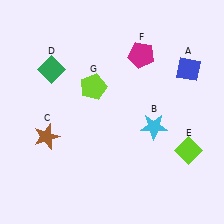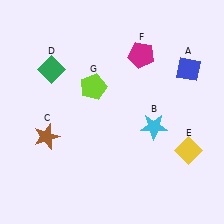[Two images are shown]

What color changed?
The diamond (E) changed from lime in Image 1 to yellow in Image 2.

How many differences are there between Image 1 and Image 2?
There is 1 difference between the two images.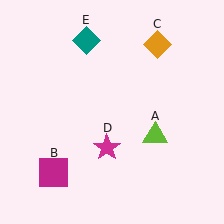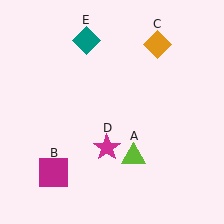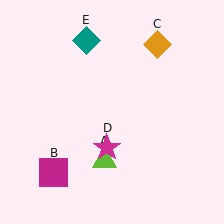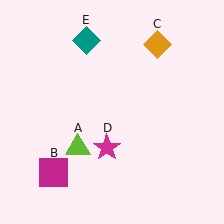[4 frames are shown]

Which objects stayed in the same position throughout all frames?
Magenta square (object B) and orange diamond (object C) and magenta star (object D) and teal diamond (object E) remained stationary.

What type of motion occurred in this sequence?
The lime triangle (object A) rotated clockwise around the center of the scene.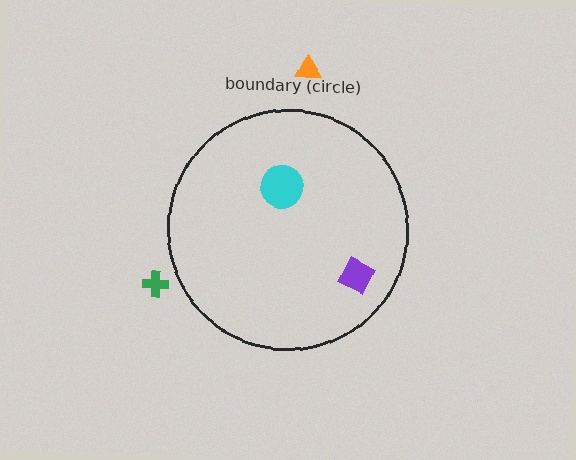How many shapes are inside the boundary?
2 inside, 2 outside.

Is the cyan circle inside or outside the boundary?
Inside.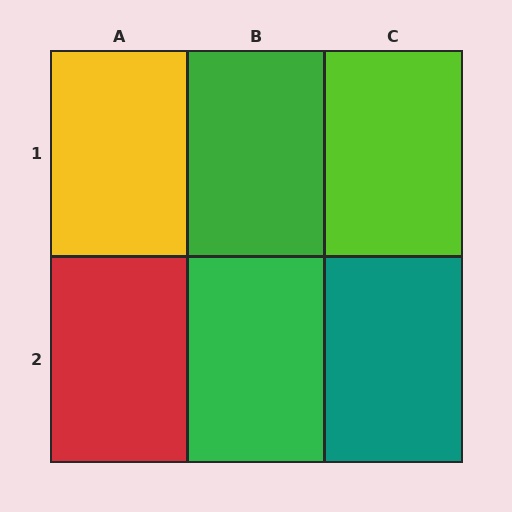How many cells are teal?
1 cell is teal.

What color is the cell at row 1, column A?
Yellow.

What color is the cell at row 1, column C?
Lime.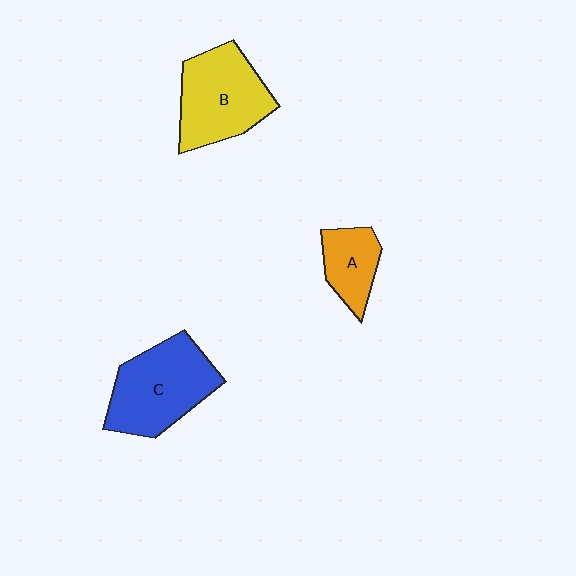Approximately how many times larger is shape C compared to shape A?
Approximately 2.0 times.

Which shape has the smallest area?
Shape A (orange).